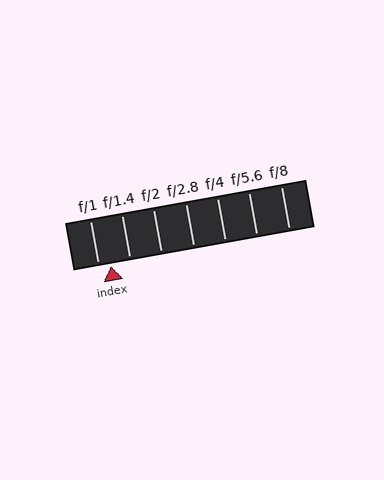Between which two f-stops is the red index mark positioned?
The index mark is between f/1 and f/1.4.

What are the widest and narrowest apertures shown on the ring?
The widest aperture shown is f/1 and the narrowest is f/8.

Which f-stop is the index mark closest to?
The index mark is closest to f/1.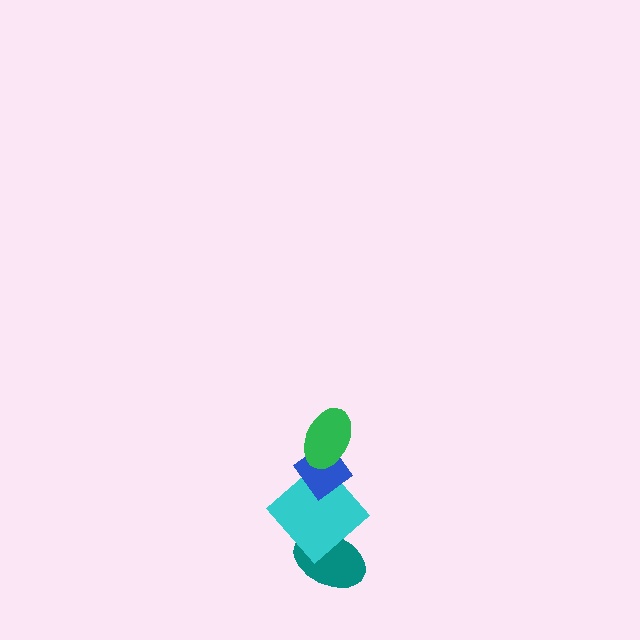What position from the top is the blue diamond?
The blue diamond is 2nd from the top.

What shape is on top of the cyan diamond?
The blue diamond is on top of the cyan diamond.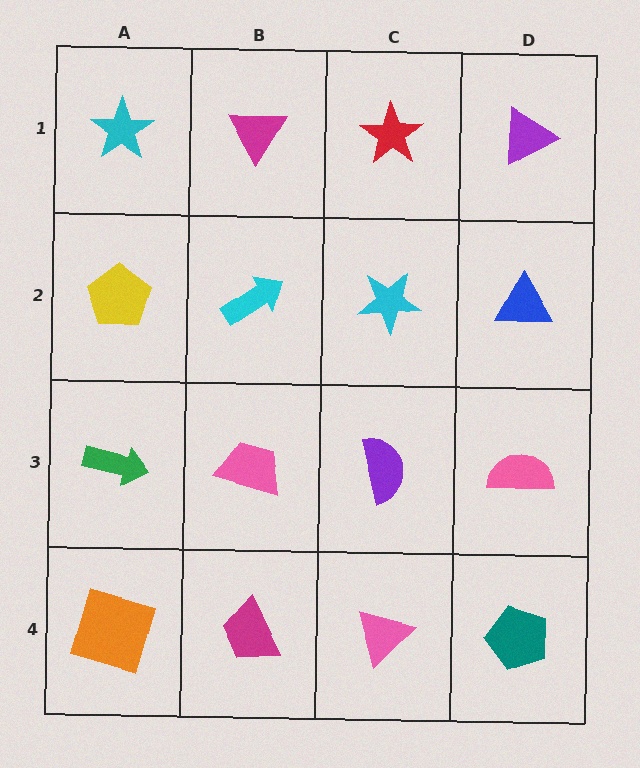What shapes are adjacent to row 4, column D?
A pink semicircle (row 3, column D), a pink triangle (row 4, column C).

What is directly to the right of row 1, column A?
A magenta triangle.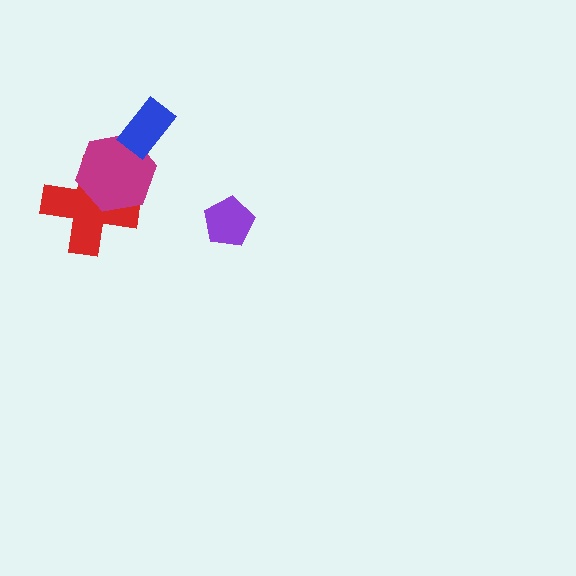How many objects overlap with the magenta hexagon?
2 objects overlap with the magenta hexagon.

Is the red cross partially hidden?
Yes, it is partially covered by another shape.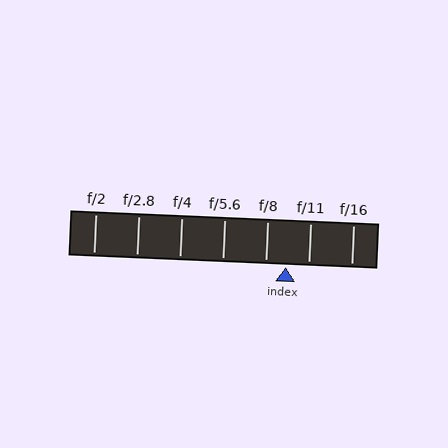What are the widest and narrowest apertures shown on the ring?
The widest aperture shown is f/2 and the narrowest is f/16.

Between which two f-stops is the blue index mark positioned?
The index mark is between f/8 and f/11.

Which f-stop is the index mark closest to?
The index mark is closest to f/8.